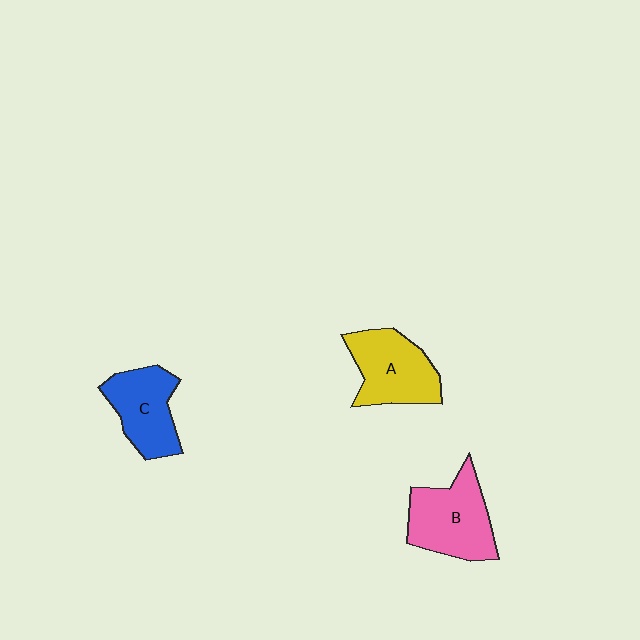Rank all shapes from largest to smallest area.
From largest to smallest: B (pink), A (yellow), C (blue).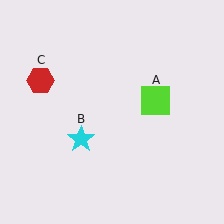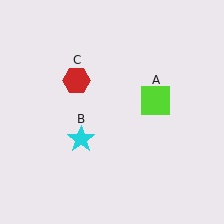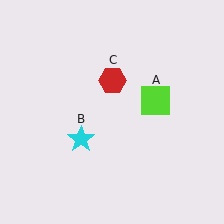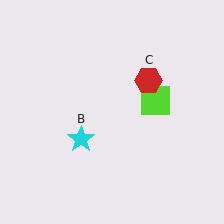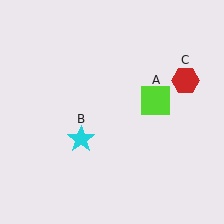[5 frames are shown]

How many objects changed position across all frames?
1 object changed position: red hexagon (object C).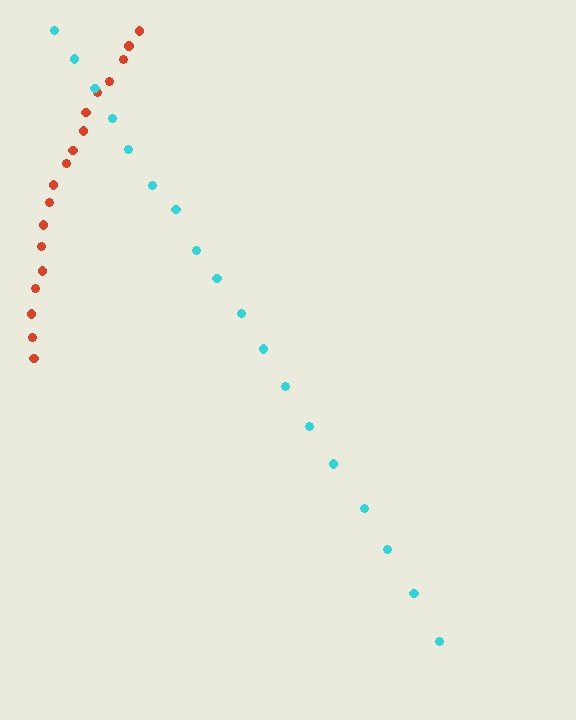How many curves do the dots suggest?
There are 2 distinct paths.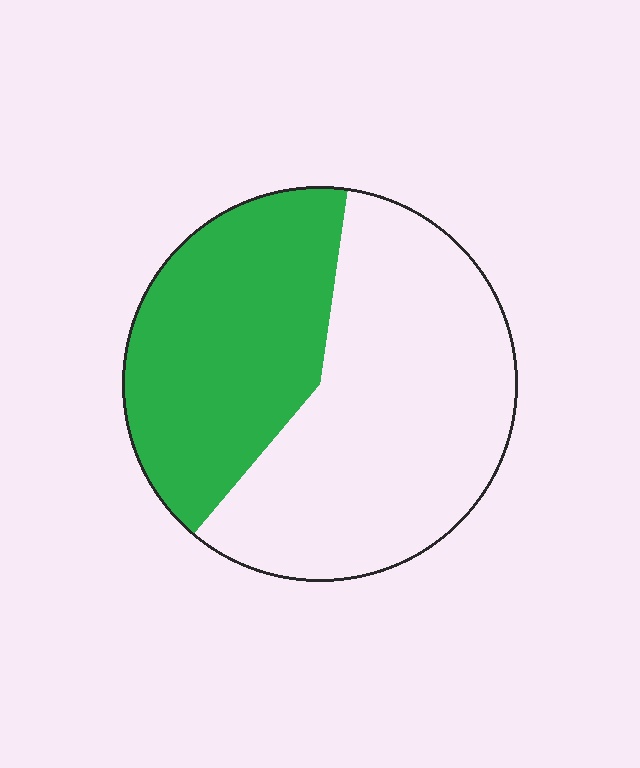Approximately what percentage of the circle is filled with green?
Approximately 40%.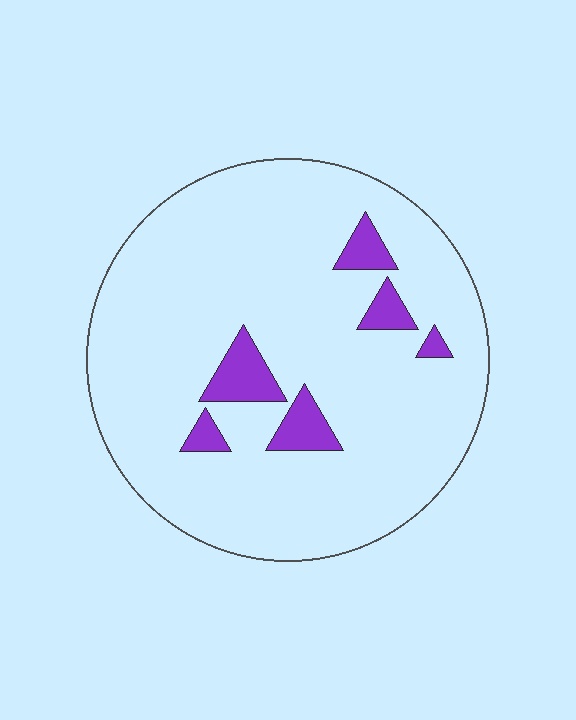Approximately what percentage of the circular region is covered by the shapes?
Approximately 10%.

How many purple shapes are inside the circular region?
6.